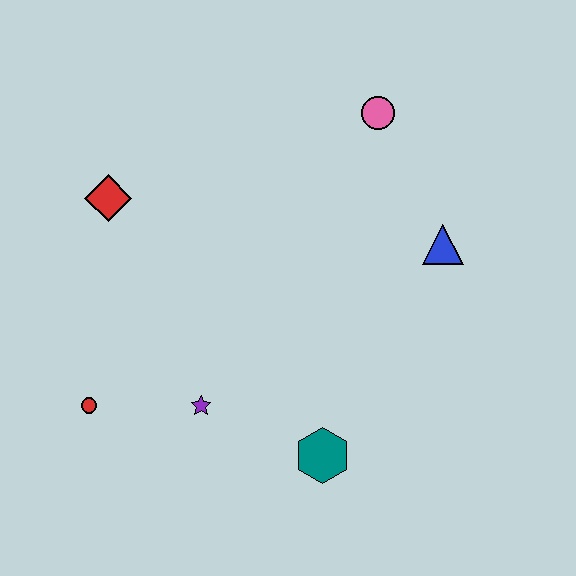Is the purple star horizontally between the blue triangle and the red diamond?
Yes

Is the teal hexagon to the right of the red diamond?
Yes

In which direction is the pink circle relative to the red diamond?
The pink circle is to the right of the red diamond.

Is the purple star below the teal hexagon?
No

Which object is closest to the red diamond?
The red circle is closest to the red diamond.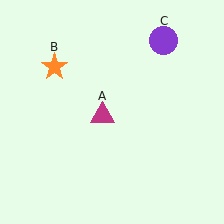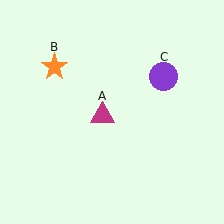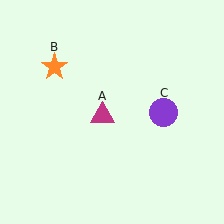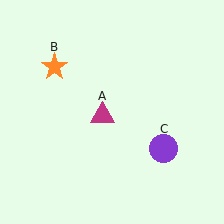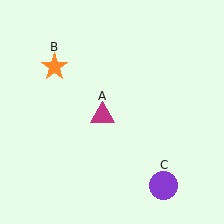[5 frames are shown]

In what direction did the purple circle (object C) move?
The purple circle (object C) moved down.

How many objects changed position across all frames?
1 object changed position: purple circle (object C).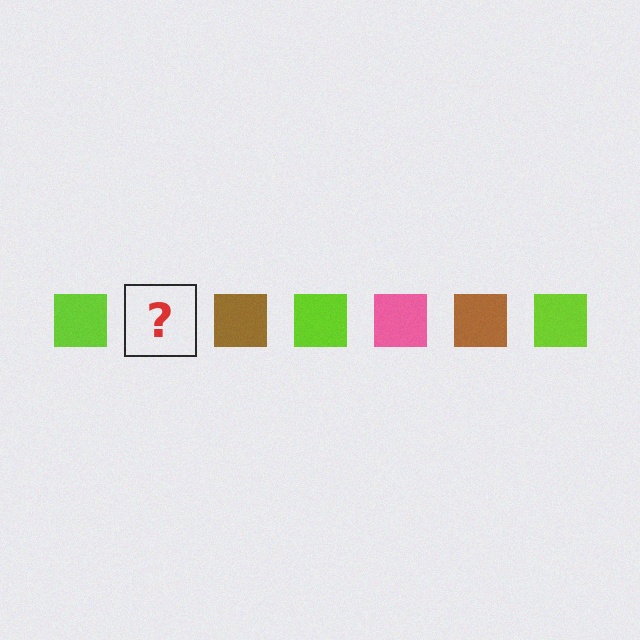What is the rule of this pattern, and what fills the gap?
The rule is that the pattern cycles through lime, pink, brown squares. The gap should be filled with a pink square.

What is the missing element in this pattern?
The missing element is a pink square.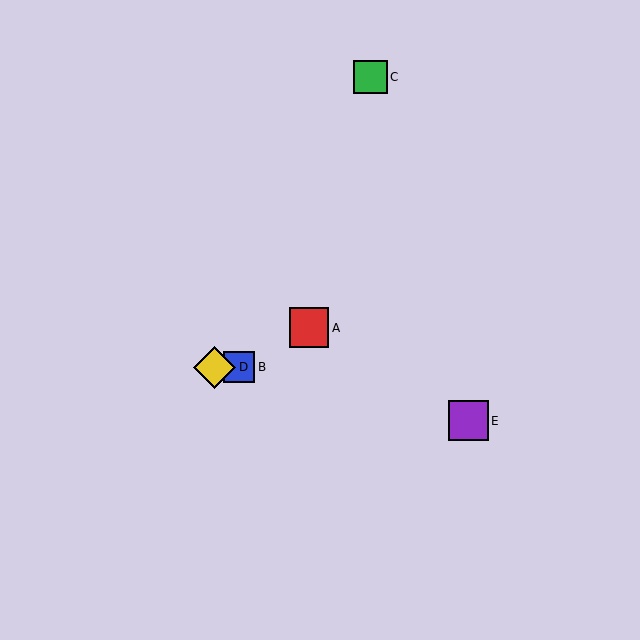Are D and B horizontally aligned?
Yes, both are at y≈367.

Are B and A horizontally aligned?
No, B is at y≈367 and A is at y≈328.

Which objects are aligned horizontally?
Objects B, D are aligned horizontally.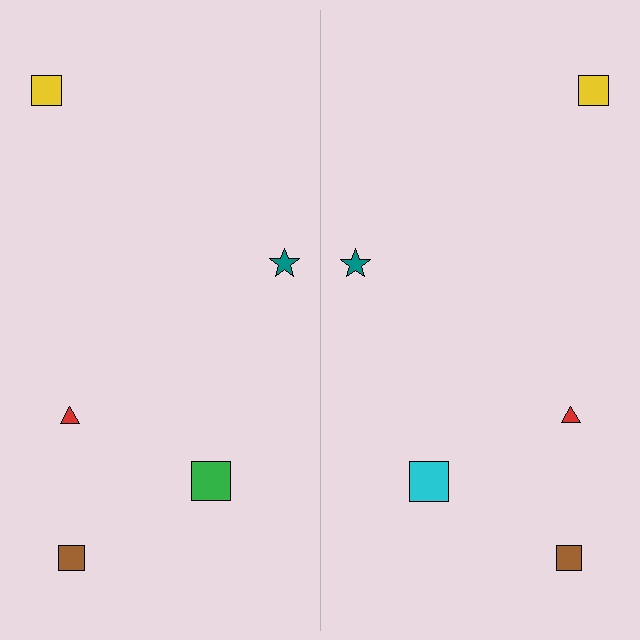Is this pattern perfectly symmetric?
No, the pattern is not perfectly symmetric. The cyan square on the right side breaks the symmetry — its mirror counterpart is green.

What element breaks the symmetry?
The cyan square on the right side breaks the symmetry — its mirror counterpart is green.